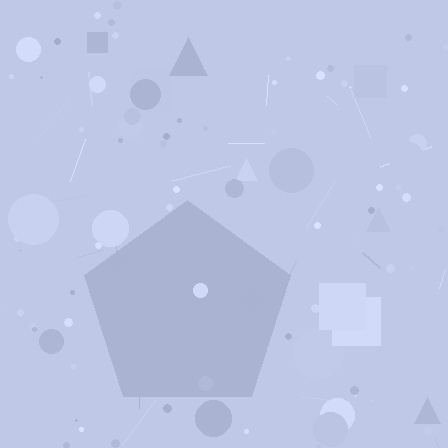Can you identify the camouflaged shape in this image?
The camouflaged shape is a pentagon.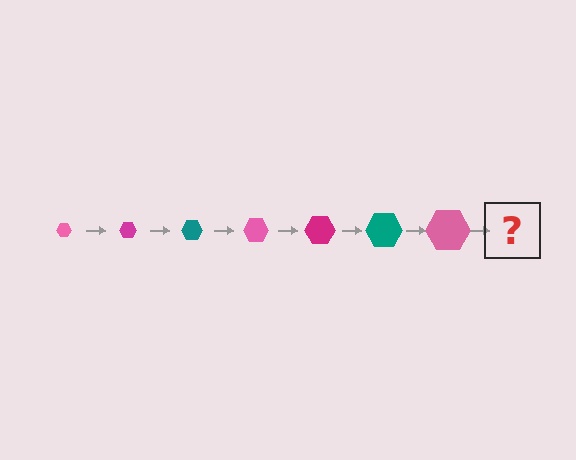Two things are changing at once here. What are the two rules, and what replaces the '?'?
The two rules are that the hexagon grows larger each step and the color cycles through pink, magenta, and teal. The '?' should be a magenta hexagon, larger than the previous one.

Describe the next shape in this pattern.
It should be a magenta hexagon, larger than the previous one.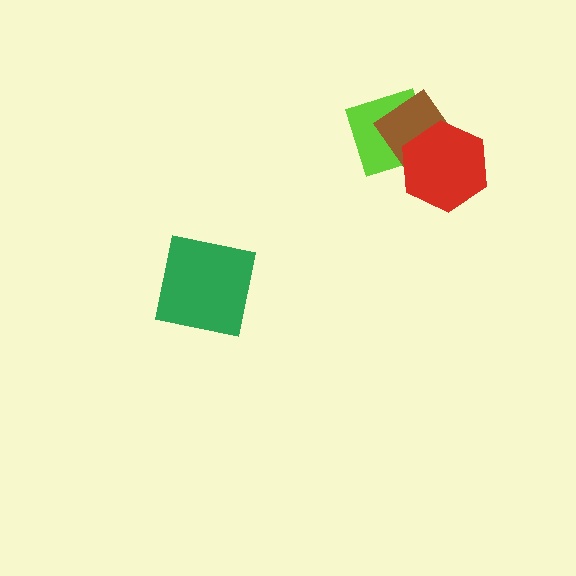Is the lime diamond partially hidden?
Yes, it is partially covered by another shape.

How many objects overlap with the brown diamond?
2 objects overlap with the brown diamond.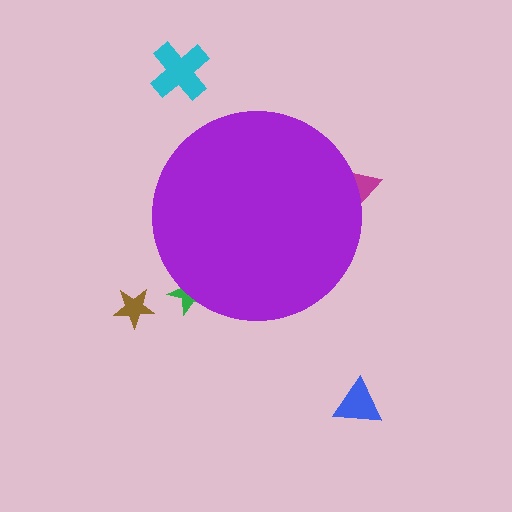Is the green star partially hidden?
Yes, the green star is partially hidden behind the purple circle.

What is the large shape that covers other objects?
A purple circle.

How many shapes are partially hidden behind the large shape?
2 shapes are partially hidden.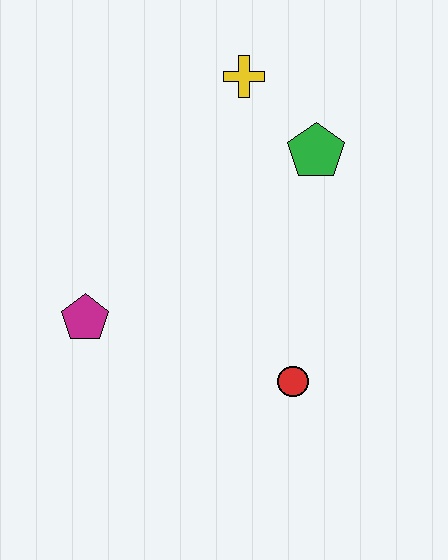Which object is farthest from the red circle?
The yellow cross is farthest from the red circle.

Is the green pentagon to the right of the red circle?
Yes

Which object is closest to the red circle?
The magenta pentagon is closest to the red circle.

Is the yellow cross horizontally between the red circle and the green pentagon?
No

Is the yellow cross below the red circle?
No